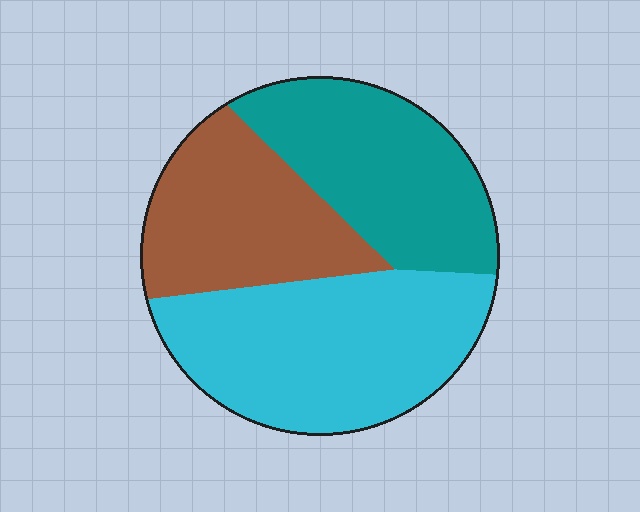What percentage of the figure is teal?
Teal covers 31% of the figure.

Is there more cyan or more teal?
Cyan.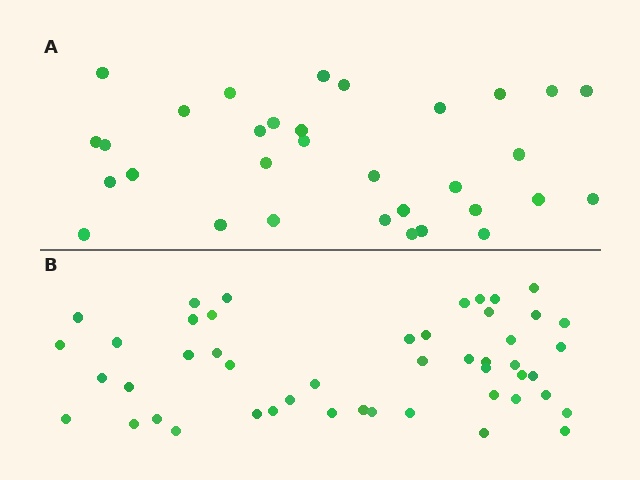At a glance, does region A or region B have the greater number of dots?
Region B (the bottom region) has more dots.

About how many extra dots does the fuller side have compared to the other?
Region B has approximately 15 more dots than region A.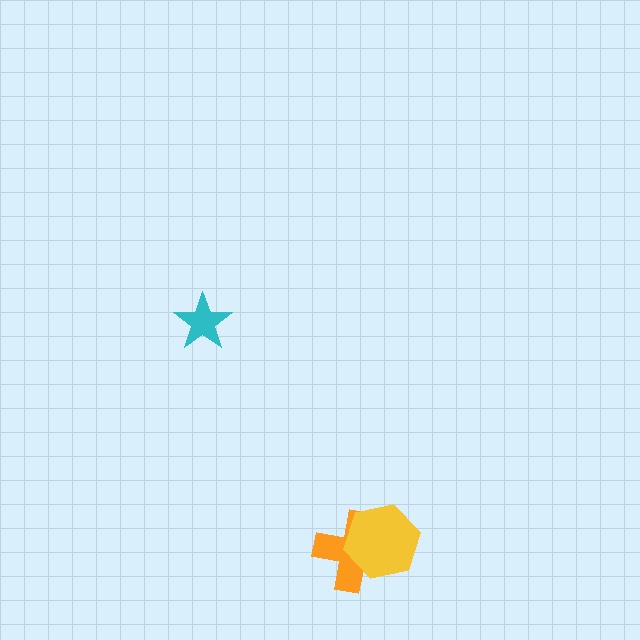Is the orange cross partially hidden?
Yes, it is partially covered by another shape.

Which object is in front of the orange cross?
The yellow hexagon is in front of the orange cross.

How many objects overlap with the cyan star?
0 objects overlap with the cyan star.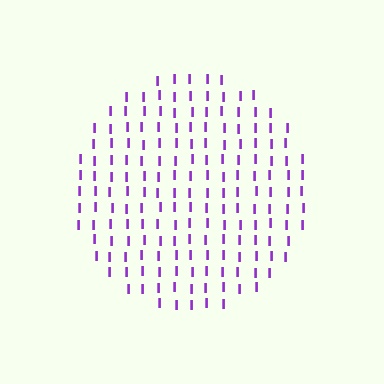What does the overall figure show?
The overall figure shows a circle.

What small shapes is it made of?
It is made of small letter I's.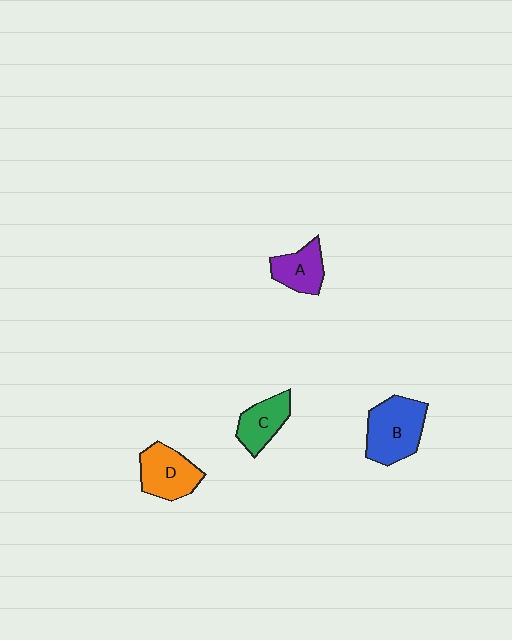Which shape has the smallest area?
Shape A (purple).